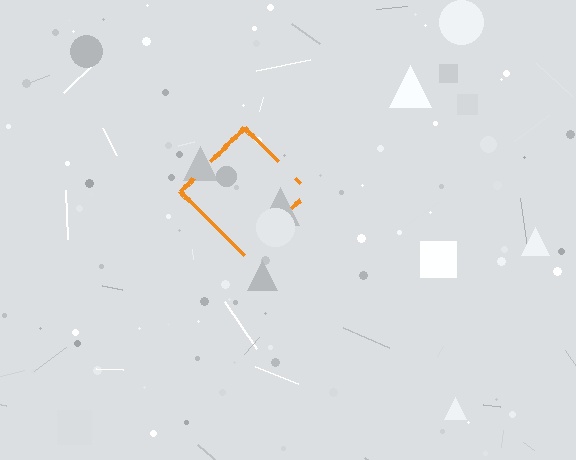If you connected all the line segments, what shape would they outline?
They would outline a diamond.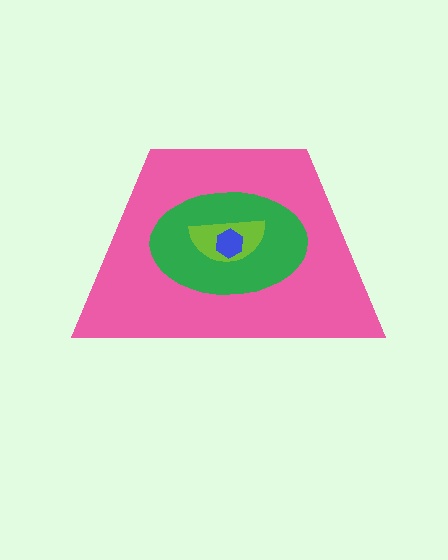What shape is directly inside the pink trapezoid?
The green ellipse.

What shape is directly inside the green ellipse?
The lime semicircle.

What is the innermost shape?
The blue hexagon.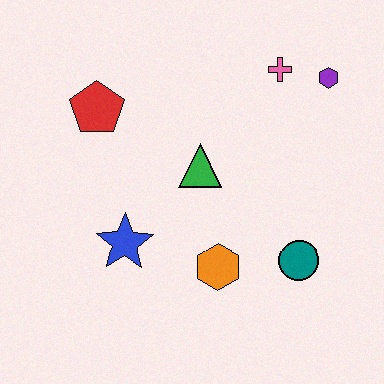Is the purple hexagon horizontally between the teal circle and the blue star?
No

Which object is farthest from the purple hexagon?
The blue star is farthest from the purple hexagon.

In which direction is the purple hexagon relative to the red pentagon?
The purple hexagon is to the right of the red pentagon.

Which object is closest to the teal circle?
The orange hexagon is closest to the teal circle.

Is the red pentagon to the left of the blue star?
Yes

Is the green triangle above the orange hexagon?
Yes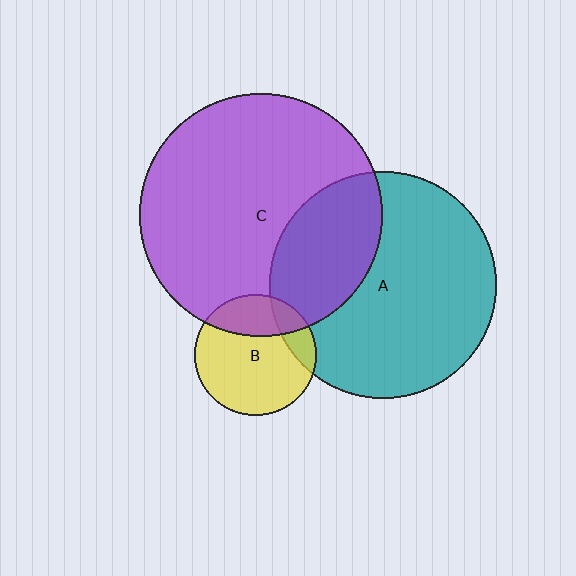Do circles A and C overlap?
Yes.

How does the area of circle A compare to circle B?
Approximately 3.5 times.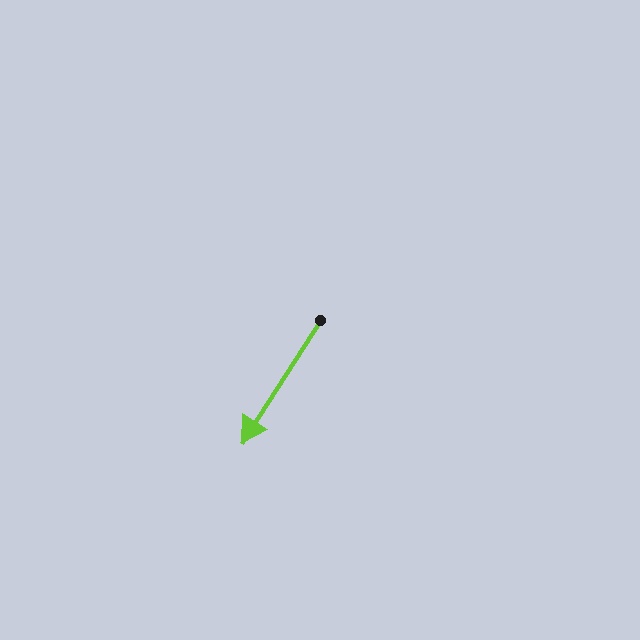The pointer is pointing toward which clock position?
Roughly 7 o'clock.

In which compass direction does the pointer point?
Southwest.